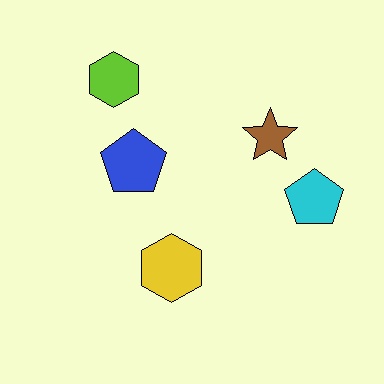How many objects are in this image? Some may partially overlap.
There are 5 objects.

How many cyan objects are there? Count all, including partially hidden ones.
There is 1 cyan object.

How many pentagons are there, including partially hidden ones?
There are 2 pentagons.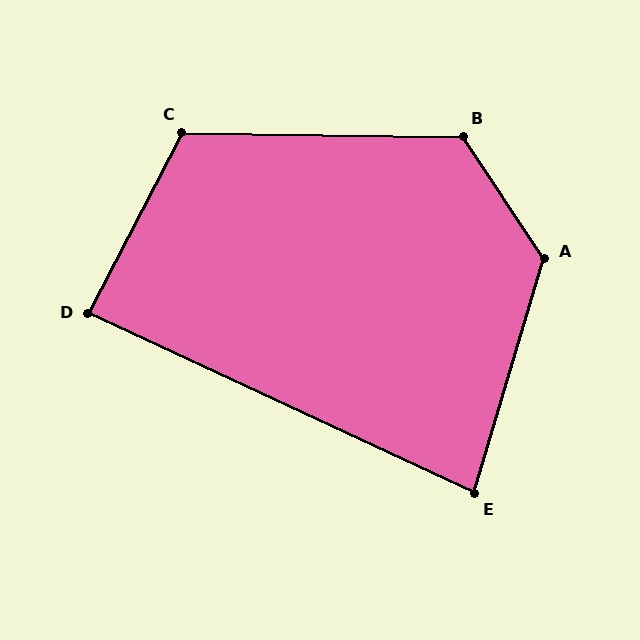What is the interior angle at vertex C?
Approximately 117 degrees (obtuse).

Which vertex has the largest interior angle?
A, at approximately 130 degrees.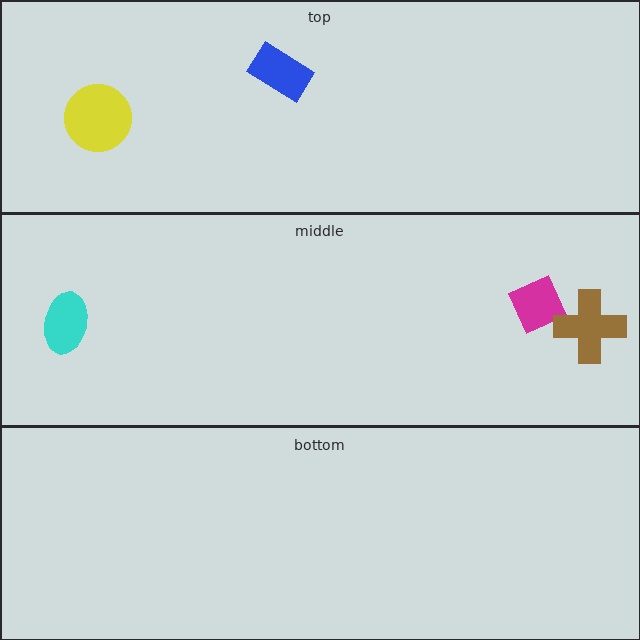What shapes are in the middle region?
The magenta square, the cyan ellipse, the brown cross.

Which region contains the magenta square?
The middle region.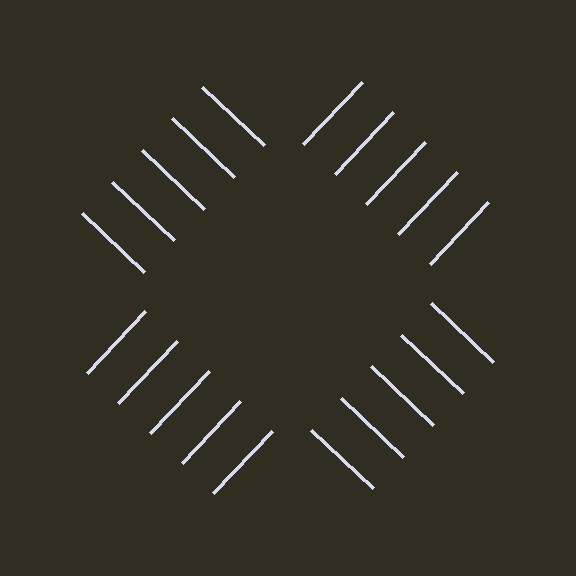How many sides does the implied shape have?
4 sides — the line-ends trace a square.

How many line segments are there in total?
20 — 5 along each of the 4 edges.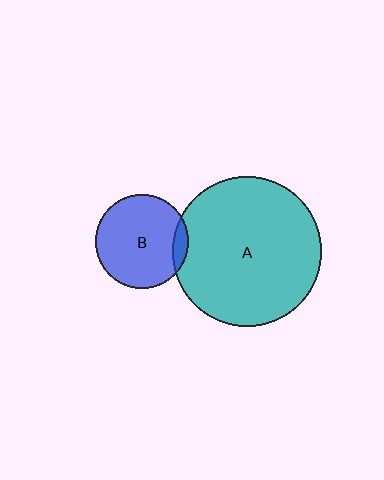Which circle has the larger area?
Circle A (teal).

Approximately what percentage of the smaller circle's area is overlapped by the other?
Approximately 10%.